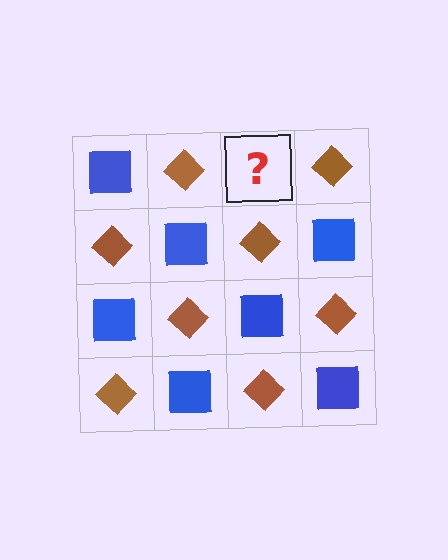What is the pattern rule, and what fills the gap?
The rule is that it alternates blue square and brown diamond in a checkerboard pattern. The gap should be filled with a blue square.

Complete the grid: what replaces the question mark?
The question mark should be replaced with a blue square.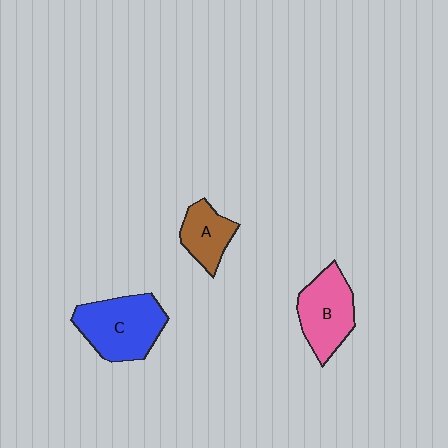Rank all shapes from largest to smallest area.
From largest to smallest: C (blue), B (pink), A (brown).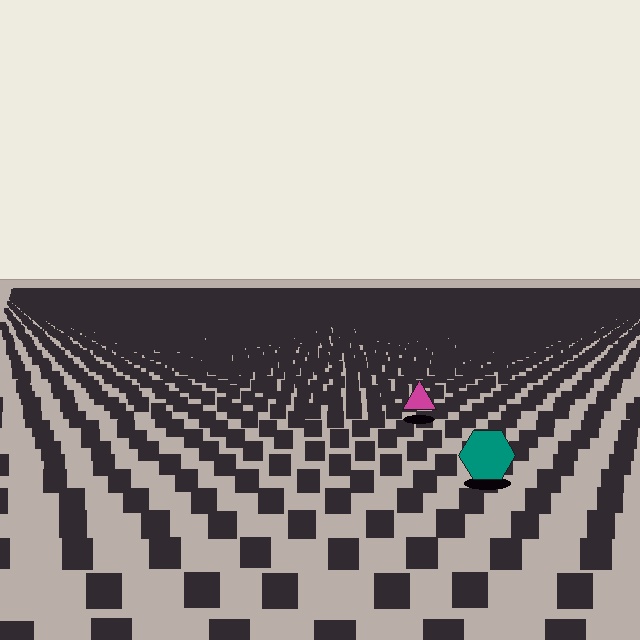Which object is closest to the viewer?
The teal hexagon is closest. The texture marks near it are larger and more spread out.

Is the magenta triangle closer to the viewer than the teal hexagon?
No. The teal hexagon is closer — you can tell from the texture gradient: the ground texture is coarser near it.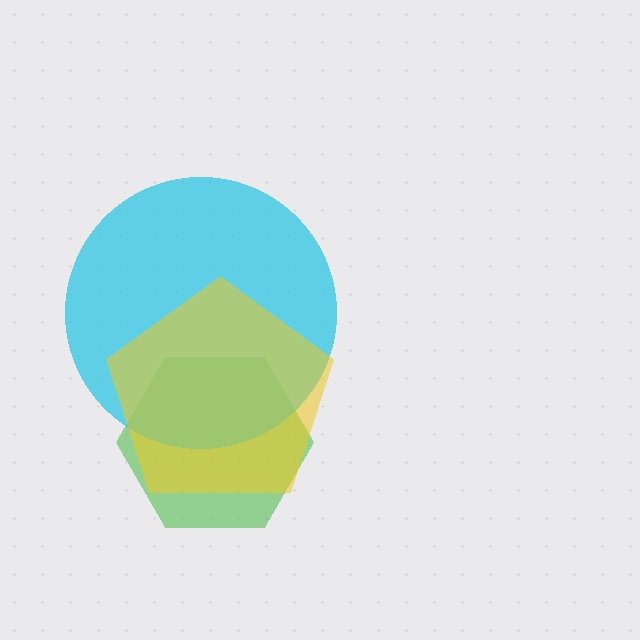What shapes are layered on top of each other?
The layered shapes are: a green hexagon, a cyan circle, a yellow pentagon.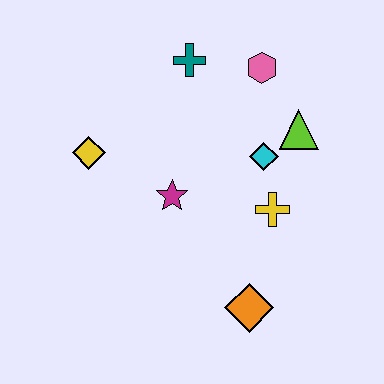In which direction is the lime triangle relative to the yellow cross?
The lime triangle is above the yellow cross.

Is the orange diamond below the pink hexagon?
Yes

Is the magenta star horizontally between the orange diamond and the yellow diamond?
Yes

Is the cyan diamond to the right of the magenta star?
Yes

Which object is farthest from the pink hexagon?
The orange diamond is farthest from the pink hexagon.